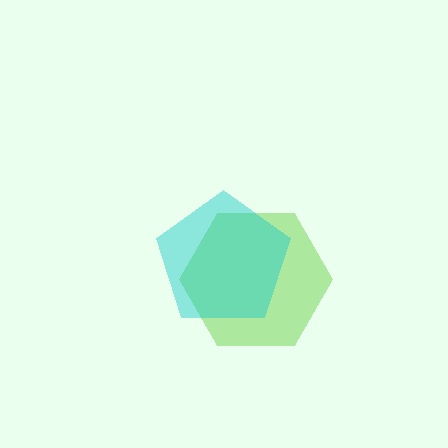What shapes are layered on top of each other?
The layered shapes are: a lime hexagon, a cyan pentagon.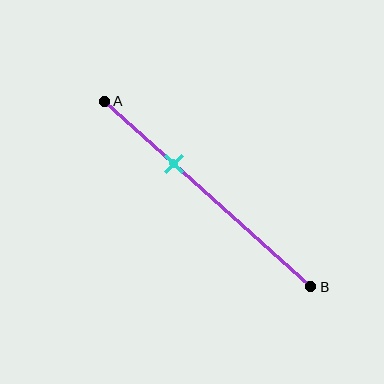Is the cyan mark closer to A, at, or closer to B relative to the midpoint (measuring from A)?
The cyan mark is closer to point A than the midpoint of segment AB.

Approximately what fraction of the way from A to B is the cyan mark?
The cyan mark is approximately 35% of the way from A to B.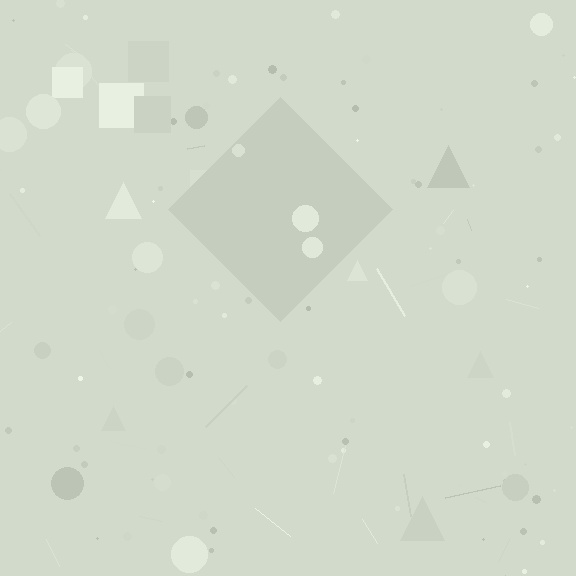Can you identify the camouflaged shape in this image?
The camouflaged shape is a diamond.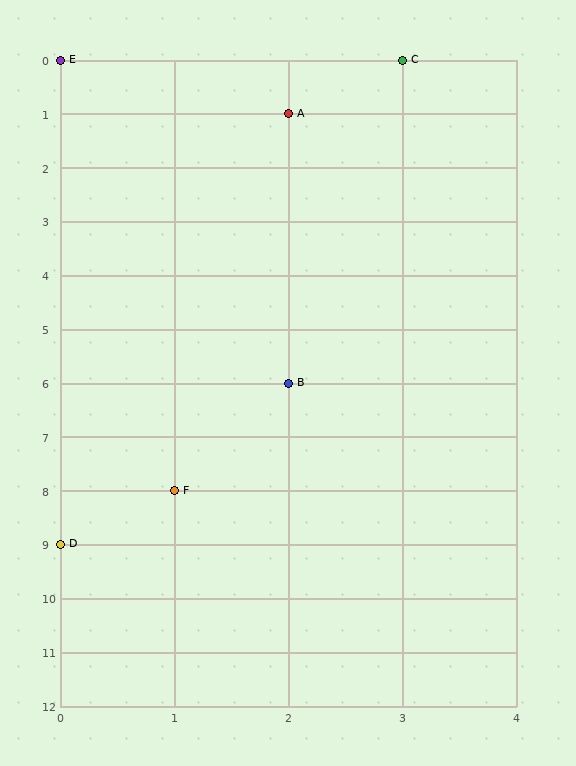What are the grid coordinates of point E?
Point E is at grid coordinates (0, 0).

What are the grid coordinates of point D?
Point D is at grid coordinates (0, 9).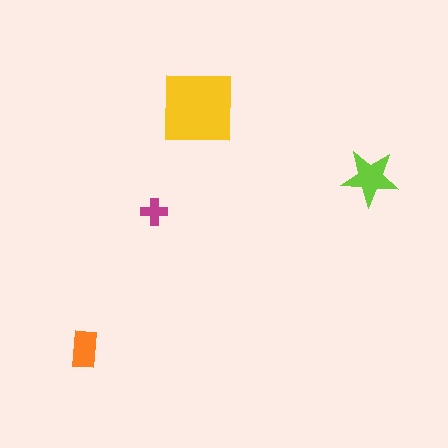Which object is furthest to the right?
The lime star is rightmost.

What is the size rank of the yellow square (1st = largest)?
1st.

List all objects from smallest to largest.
The magenta cross, the orange rectangle, the lime star, the yellow square.